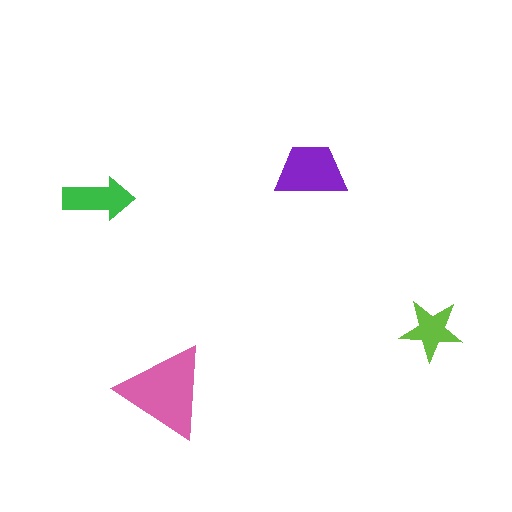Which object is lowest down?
The pink triangle is bottommost.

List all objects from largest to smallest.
The pink triangle, the purple trapezoid, the green arrow, the lime star.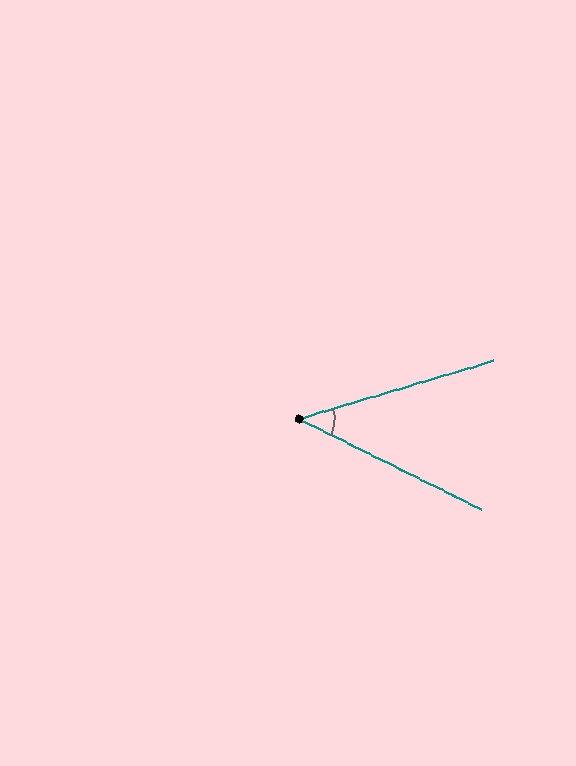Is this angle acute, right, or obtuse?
It is acute.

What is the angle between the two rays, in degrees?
Approximately 43 degrees.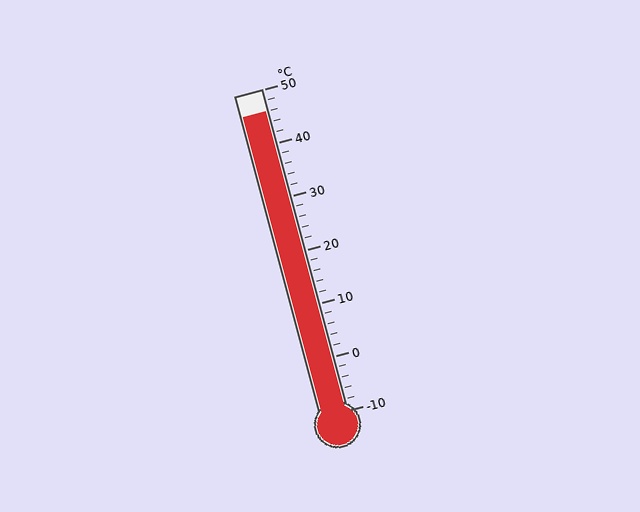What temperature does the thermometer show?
The thermometer shows approximately 46°C.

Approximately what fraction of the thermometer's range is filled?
The thermometer is filled to approximately 95% of its range.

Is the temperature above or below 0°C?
The temperature is above 0°C.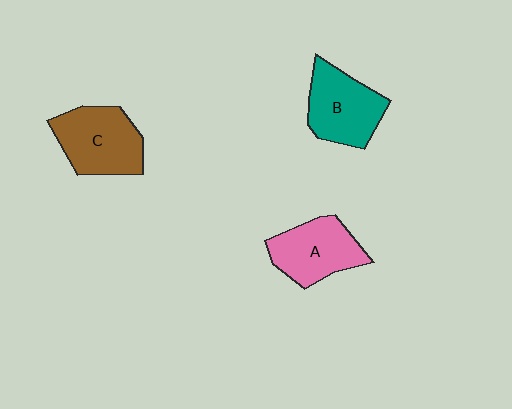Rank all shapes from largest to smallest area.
From largest to smallest: C (brown), B (teal), A (pink).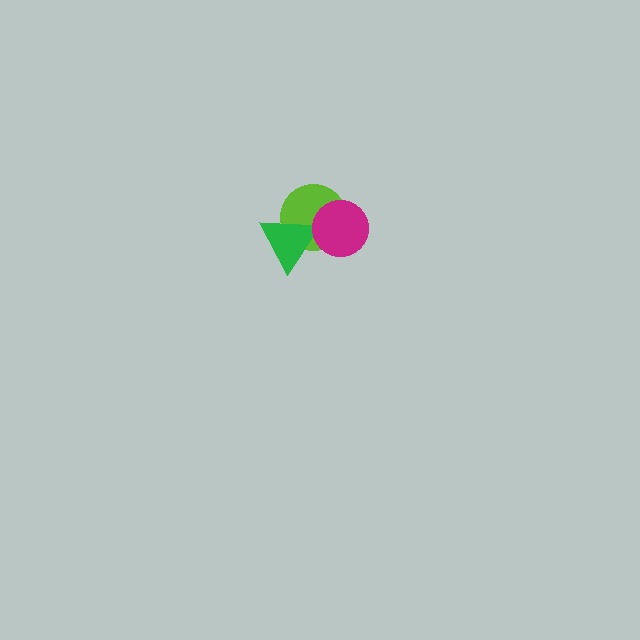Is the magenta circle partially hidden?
No, no other shape covers it.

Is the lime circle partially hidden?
Yes, it is partially covered by another shape.